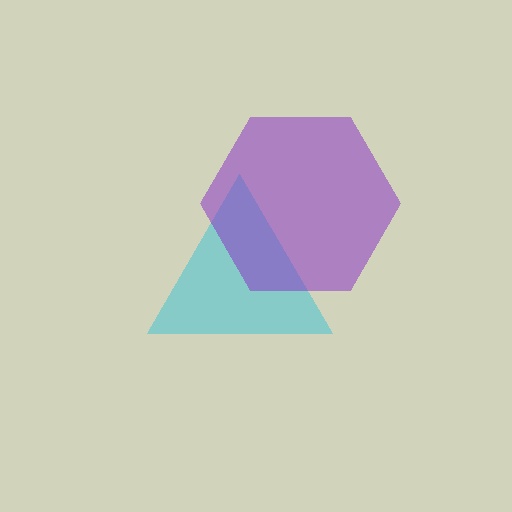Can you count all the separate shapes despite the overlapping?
Yes, there are 2 separate shapes.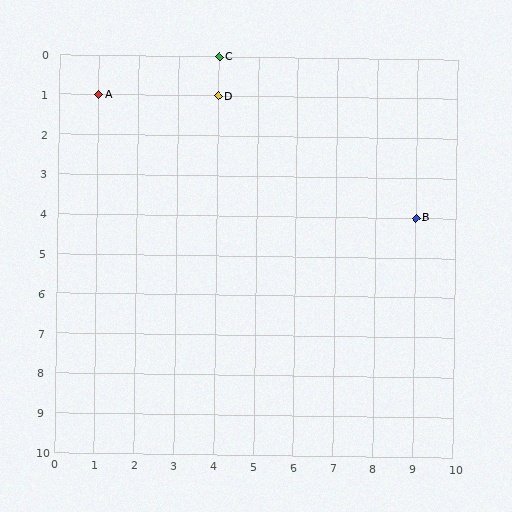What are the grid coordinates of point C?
Point C is at grid coordinates (4, 0).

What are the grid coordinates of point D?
Point D is at grid coordinates (4, 1).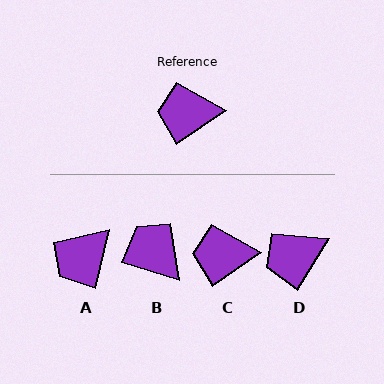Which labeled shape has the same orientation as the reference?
C.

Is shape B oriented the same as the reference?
No, it is off by about 52 degrees.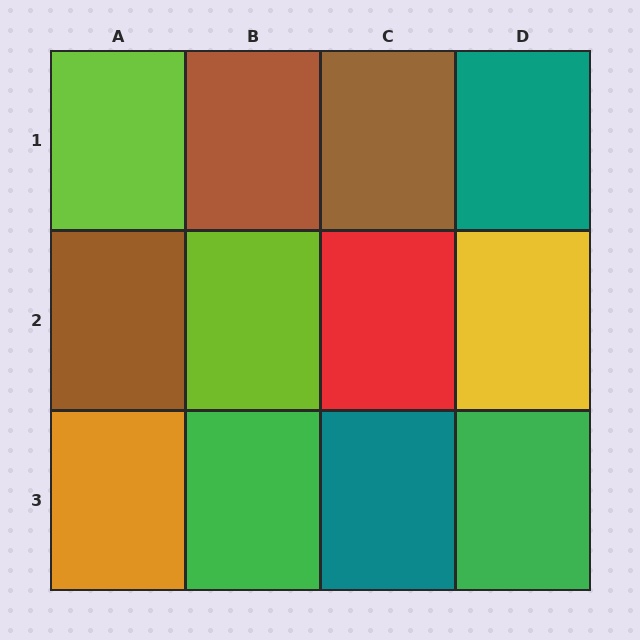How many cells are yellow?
1 cell is yellow.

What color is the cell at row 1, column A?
Lime.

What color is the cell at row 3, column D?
Green.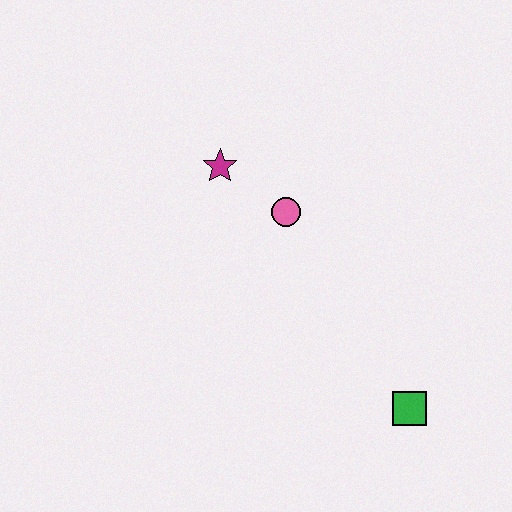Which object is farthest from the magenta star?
The green square is farthest from the magenta star.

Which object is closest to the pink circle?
The magenta star is closest to the pink circle.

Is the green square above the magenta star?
No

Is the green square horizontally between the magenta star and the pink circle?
No